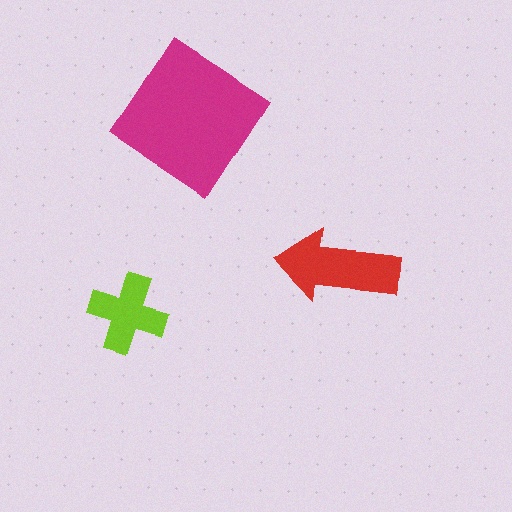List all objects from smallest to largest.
The lime cross, the red arrow, the magenta diamond.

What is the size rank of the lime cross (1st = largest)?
3rd.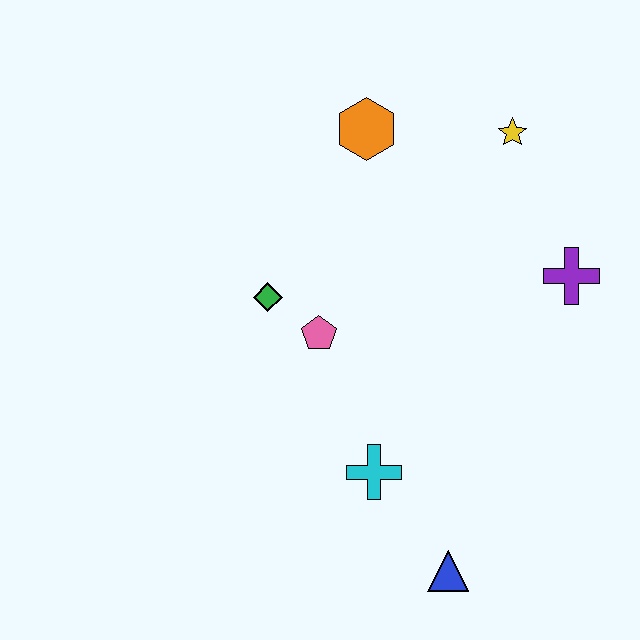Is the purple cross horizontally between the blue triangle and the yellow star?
No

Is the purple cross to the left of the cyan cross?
No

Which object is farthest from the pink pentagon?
The yellow star is farthest from the pink pentagon.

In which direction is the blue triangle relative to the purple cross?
The blue triangle is below the purple cross.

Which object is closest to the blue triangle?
The cyan cross is closest to the blue triangle.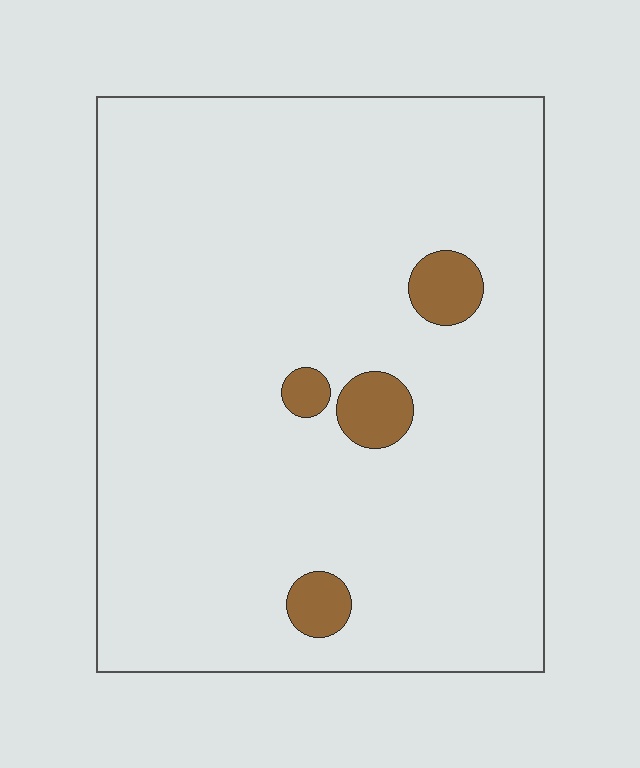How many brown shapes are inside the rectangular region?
4.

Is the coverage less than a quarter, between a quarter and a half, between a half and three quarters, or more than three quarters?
Less than a quarter.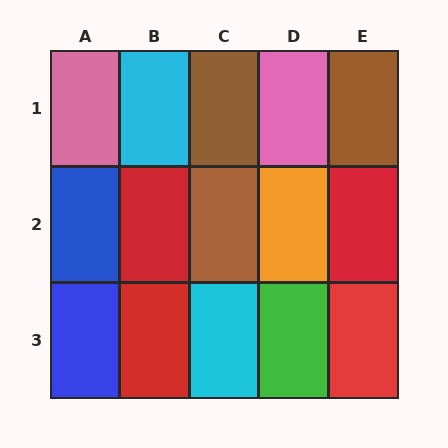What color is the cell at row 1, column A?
Pink.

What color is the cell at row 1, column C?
Brown.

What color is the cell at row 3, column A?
Blue.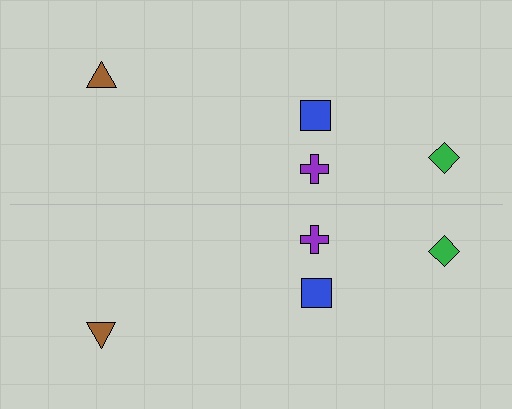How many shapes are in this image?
There are 8 shapes in this image.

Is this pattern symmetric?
Yes, this pattern has bilateral (reflection) symmetry.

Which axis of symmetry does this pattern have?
The pattern has a horizontal axis of symmetry running through the center of the image.